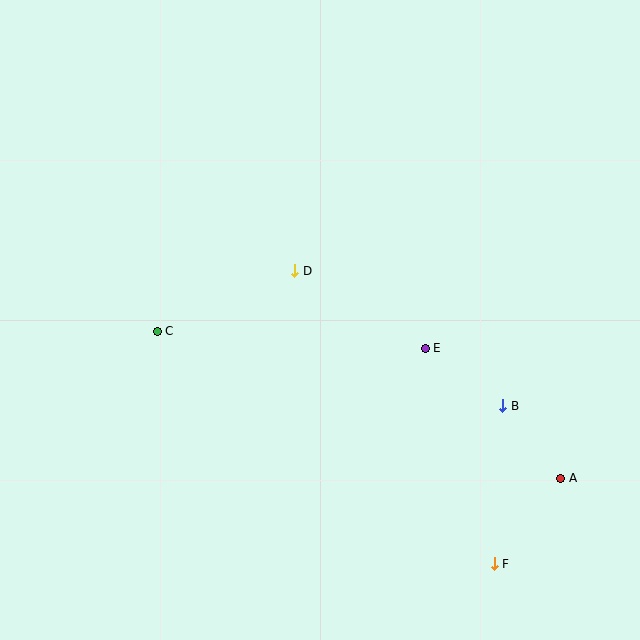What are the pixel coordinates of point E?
Point E is at (425, 348).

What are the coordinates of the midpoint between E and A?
The midpoint between E and A is at (493, 413).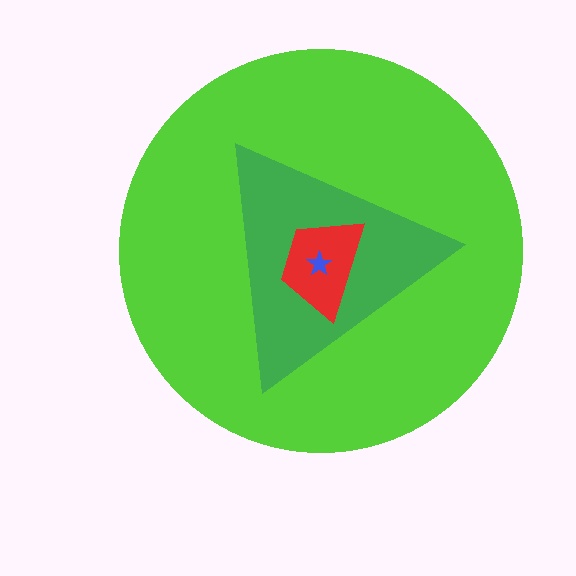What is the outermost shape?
The lime circle.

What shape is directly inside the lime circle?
The green triangle.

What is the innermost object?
The blue star.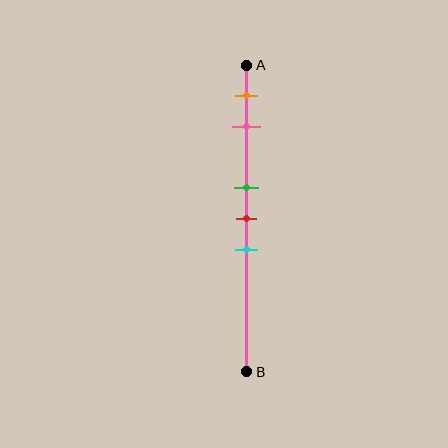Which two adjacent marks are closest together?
The green and red marks are the closest adjacent pair.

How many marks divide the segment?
There are 5 marks dividing the segment.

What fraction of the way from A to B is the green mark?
The green mark is approximately 40% (0.4) of the way from A to B.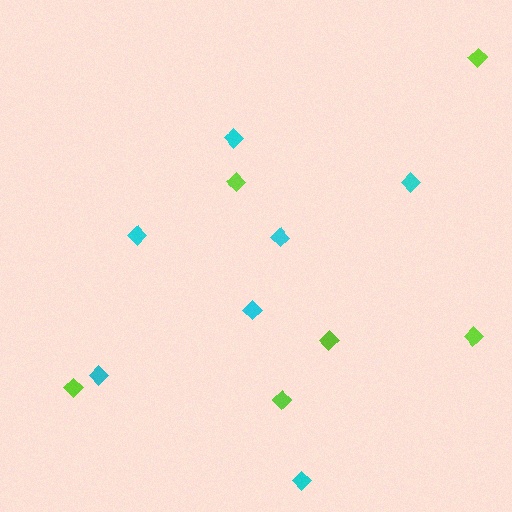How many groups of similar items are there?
There are 2 groups: one group of cyan diamonds (7) and one group of lime diamonds (6).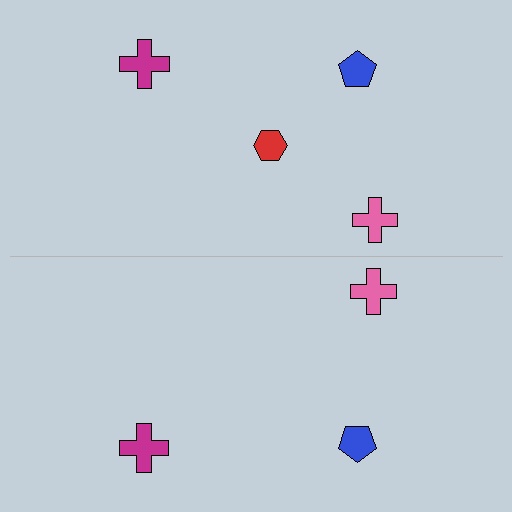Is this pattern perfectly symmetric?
No, the pattern is not perfectly symmetric. A red hexagon is missing from the bottom side.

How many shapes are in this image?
There are 7 shapes in this image.